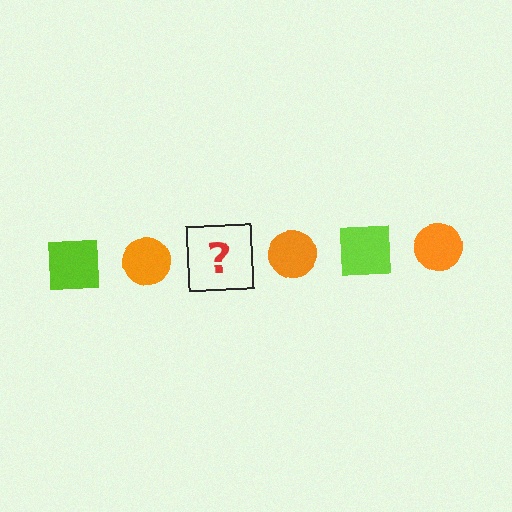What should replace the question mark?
The question mark should be replaced with a lime square.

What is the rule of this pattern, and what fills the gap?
The rule is that the pattern alternates between lime square and orange circle. The gap should be filled with a lime square.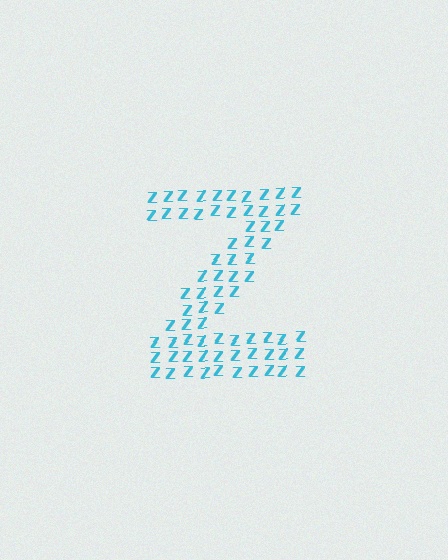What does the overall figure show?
The overall figure shows the letter Z.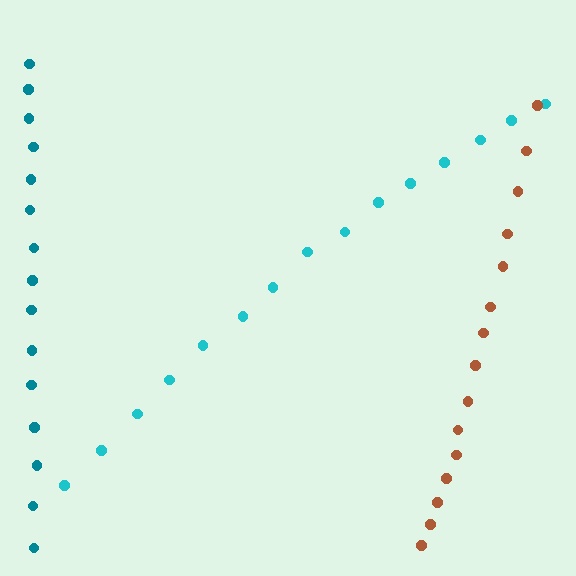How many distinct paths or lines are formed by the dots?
There are 3 distinct paths.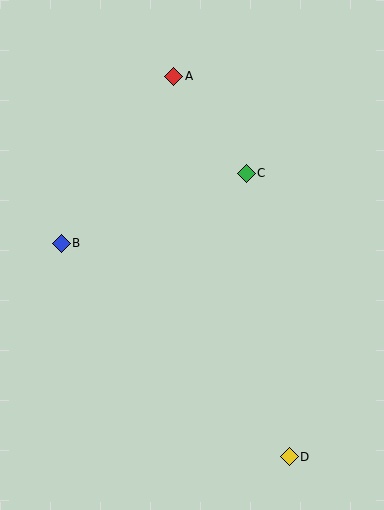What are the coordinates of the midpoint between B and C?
The midpoint between B and C is at (154, 208).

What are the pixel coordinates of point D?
Point D is at (289, 457).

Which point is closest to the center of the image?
Point C at (246, 173) is closest to the center.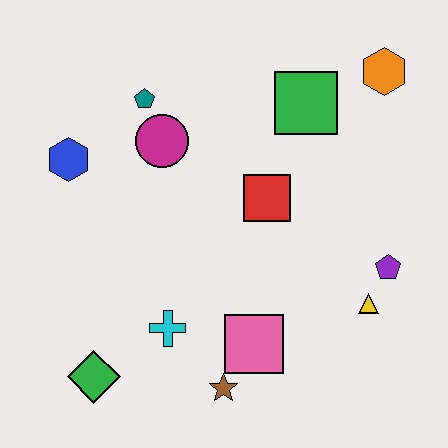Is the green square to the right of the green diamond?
Yes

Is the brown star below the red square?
Yes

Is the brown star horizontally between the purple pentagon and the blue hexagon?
Yes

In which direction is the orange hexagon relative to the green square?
The orange hexagon is to the right of the green square.